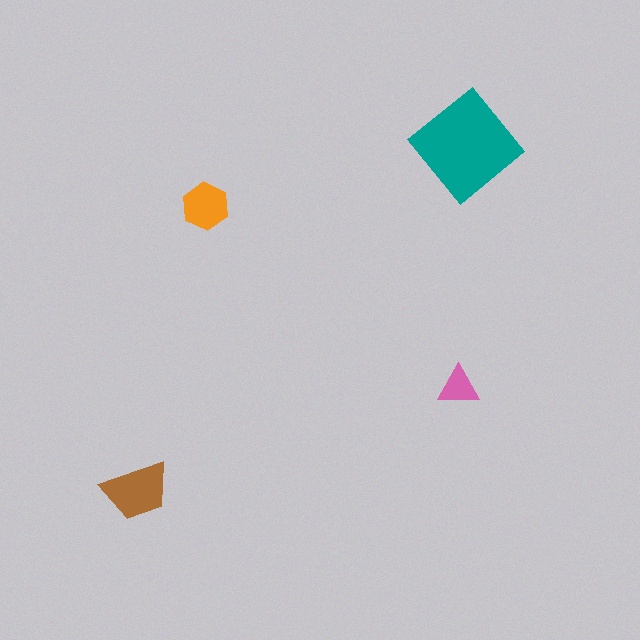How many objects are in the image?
There are 4 objects in the image.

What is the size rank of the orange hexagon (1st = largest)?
3rd.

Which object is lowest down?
The brown trapezoid is bottommost.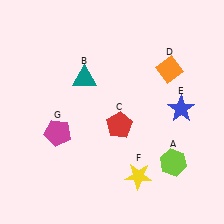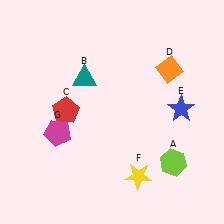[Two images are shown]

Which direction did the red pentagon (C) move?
The red pentagon (C) moved left.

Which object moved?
The red pentagon (C) moved left.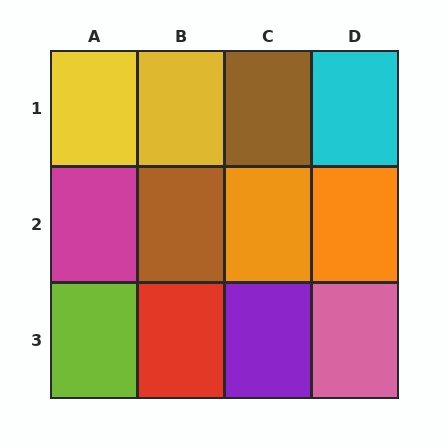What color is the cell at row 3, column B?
Red.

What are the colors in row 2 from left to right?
Magenta, brown, orange, orange.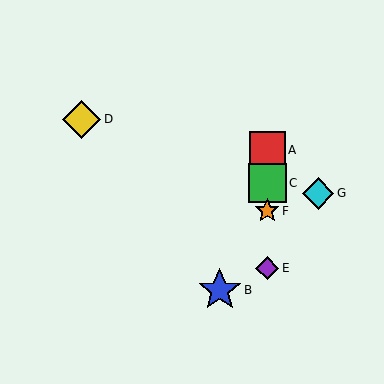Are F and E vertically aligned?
Yes, both are at x≈267.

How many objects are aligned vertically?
4 objects (A, C, E, F) are aligned vertically.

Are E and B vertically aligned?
No, E is at x≈267 and B is at x≈220.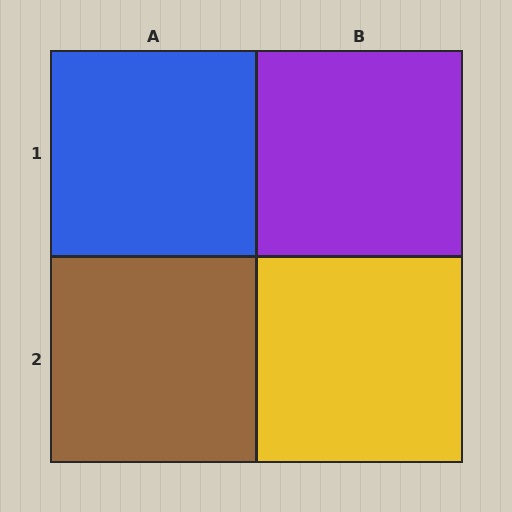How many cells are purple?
1 cell is purple.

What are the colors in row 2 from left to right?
Brown, yellow.